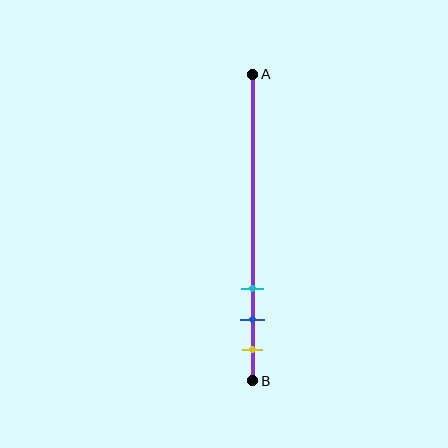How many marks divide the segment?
There are 3 marks dividing the segment.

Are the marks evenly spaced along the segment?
Yes, the marks are approximately evenly spaced.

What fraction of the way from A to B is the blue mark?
The blue mark is approximately 80% (0.8) of the way from A to B.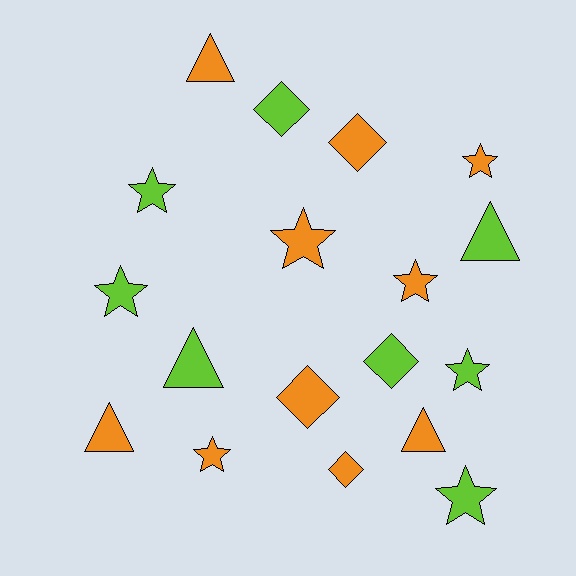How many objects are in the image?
There are 18 objects.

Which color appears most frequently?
Orange, with 10 objects.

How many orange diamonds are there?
There are 3 orange diamonds.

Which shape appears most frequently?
Star, with 8 objects.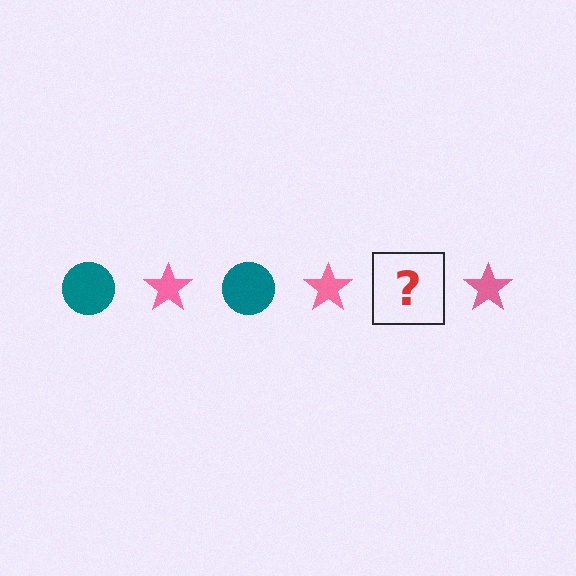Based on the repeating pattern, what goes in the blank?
The blank should be a teal circle.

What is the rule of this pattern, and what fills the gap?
The rule is that the pattern alternates between teal circle and pink star. The gap should be filled with a teal circle.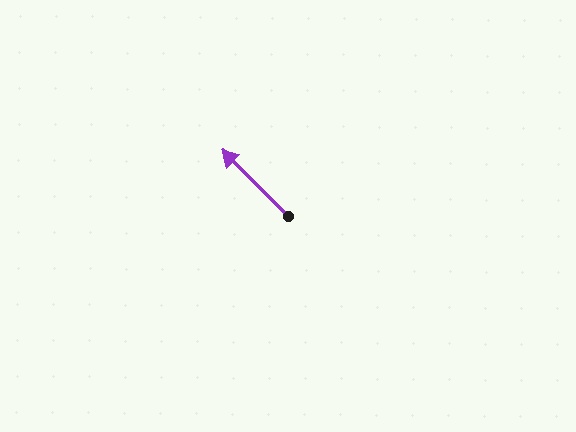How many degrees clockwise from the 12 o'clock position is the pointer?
Approximately 315 degrees.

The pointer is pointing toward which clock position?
Roughly 10 o'clock.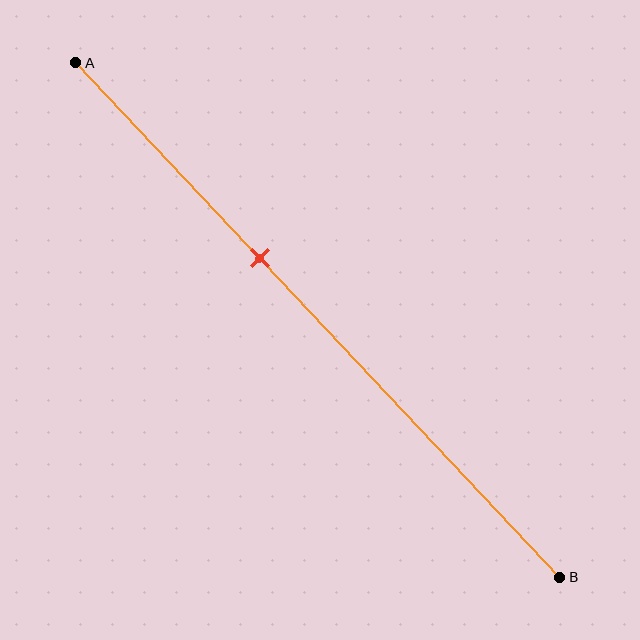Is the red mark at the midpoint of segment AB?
No, the mark is at about 40% from A, not at the 50% midpoint.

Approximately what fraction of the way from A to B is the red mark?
The red mark is approximately 40% of the way from A to B.